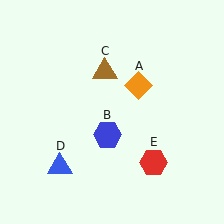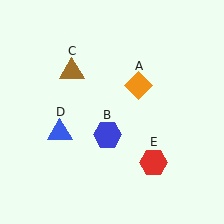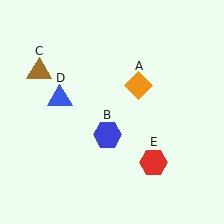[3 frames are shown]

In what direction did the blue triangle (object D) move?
The blue triangle (object D) moved up.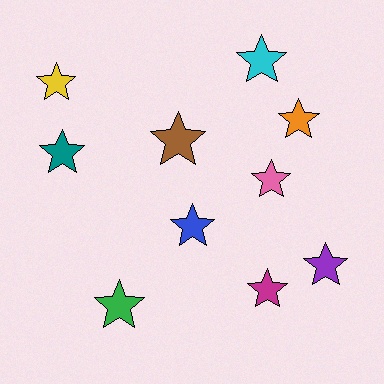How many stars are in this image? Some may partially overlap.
There are 10 stars.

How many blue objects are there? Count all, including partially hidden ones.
There is 1 blue object.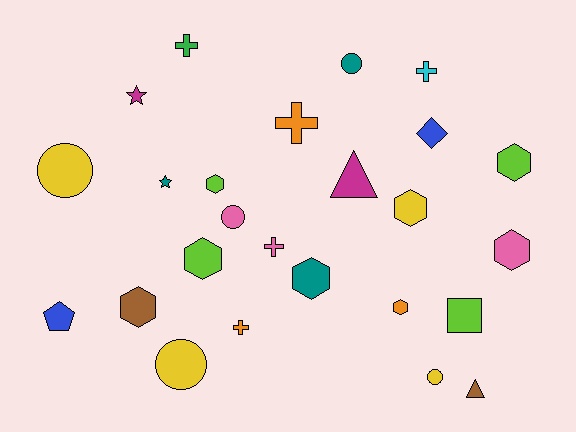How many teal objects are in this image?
There are 3 teal objects.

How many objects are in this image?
There are 25 objects.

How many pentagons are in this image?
There is 1 pentagon.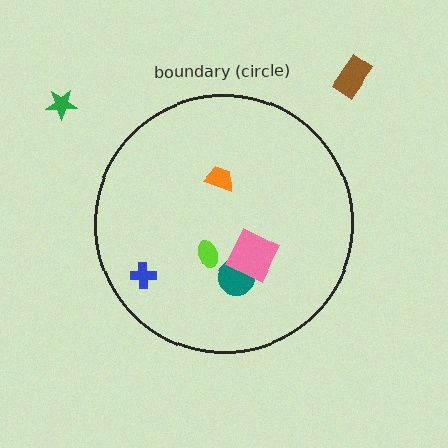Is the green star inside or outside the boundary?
Outside.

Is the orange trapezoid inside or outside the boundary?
Inside.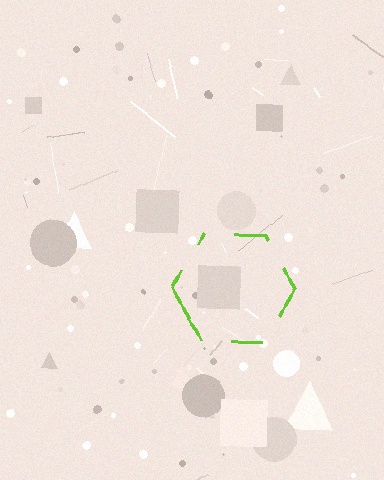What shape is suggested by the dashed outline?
The dashed outline suggests a hexagon.